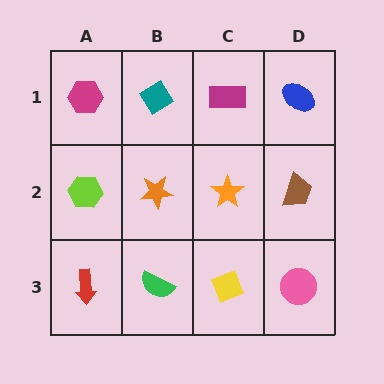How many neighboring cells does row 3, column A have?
2.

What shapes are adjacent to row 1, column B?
An orange star (row 2, column B), a magenta hexagon (row 1, column A), a magenta rectangle (row 1, column C).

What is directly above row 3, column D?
A brown trapezoid.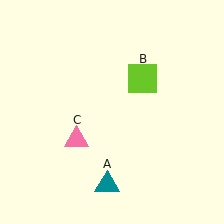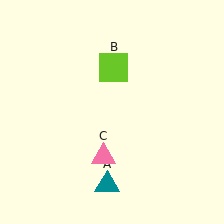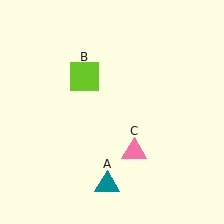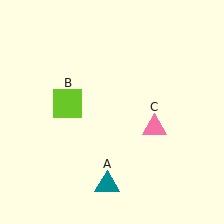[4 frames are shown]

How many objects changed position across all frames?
2 objects changed position: lime square (object B), pink triangle (object C).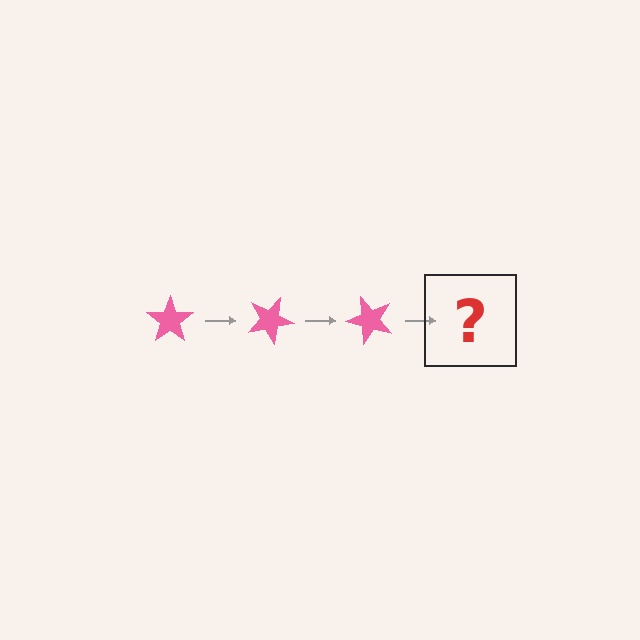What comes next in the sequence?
The next element should be a pink star rotated 75 degrees.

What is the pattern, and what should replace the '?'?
The pattern is that the star rotates 25 degrees each step. The '?' should be a pink star rotated 75 degrees.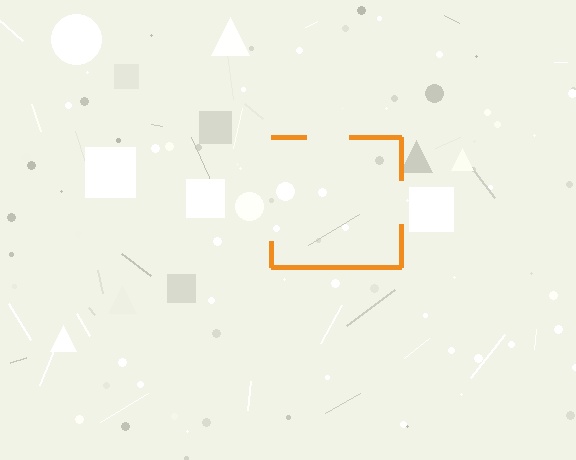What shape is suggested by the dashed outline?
The dashed outline suggests a square.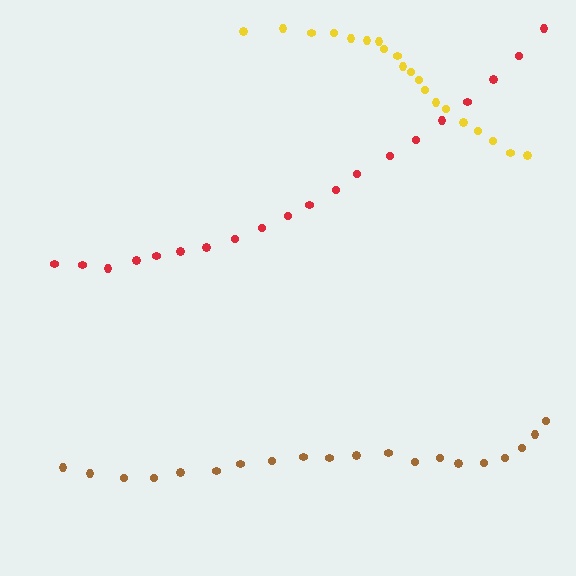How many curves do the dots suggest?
There are 3 distinct paths.